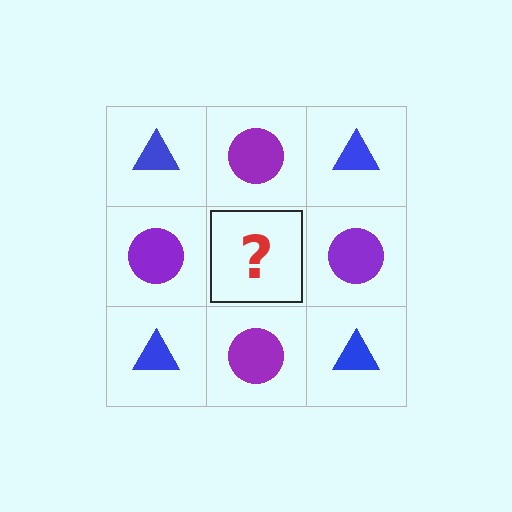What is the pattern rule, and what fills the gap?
The rule is that it alternates blue triangle and purple circle in a checkerboard pattern. The gap should be filled with a blue triangle.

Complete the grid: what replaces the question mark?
The question mark should be replaced with a blue triangle.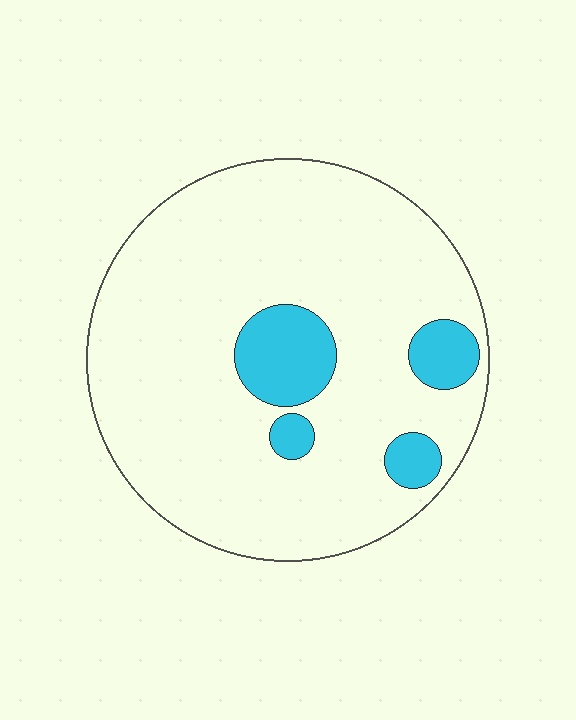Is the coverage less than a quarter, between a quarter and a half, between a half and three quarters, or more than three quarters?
Less than a quarter.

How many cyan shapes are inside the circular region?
4.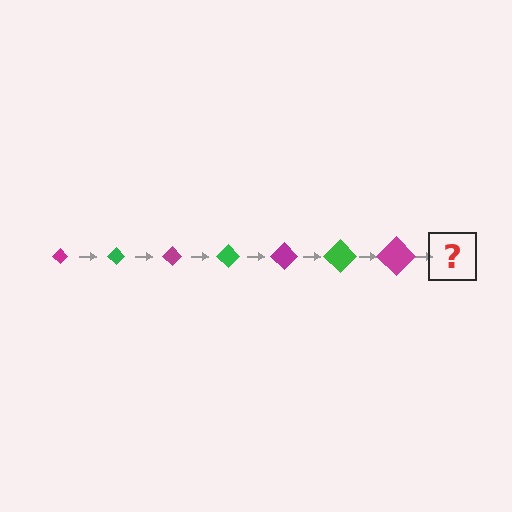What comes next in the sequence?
The next element should be a green diamond, larger than the previous one.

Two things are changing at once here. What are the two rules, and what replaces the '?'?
The two rules are that the diamond grows larger each step and the color cycles through magenta and green. The '?' should be a green diamond, larger than the previous one.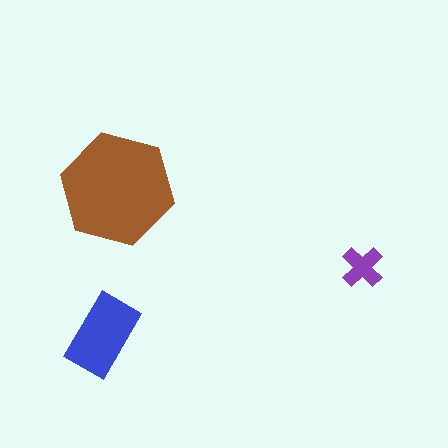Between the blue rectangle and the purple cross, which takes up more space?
The blue rectangle.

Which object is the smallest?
The purple cross.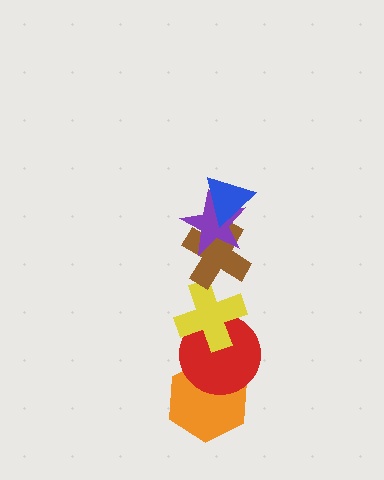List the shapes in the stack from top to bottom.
From top to bottom: the blue triangle, the purple star, the brown cross, the yellow cross, the red circle, the orange hexagon.